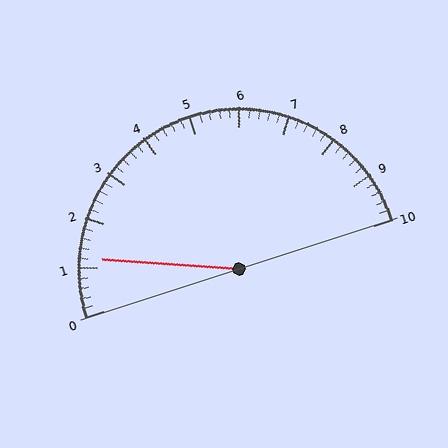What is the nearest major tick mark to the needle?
The nearest major tick mark is 1.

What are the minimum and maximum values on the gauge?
The gauge ranges from 0 to 10.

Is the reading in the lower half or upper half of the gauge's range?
The reading is in the lower half of the range (0 to 10).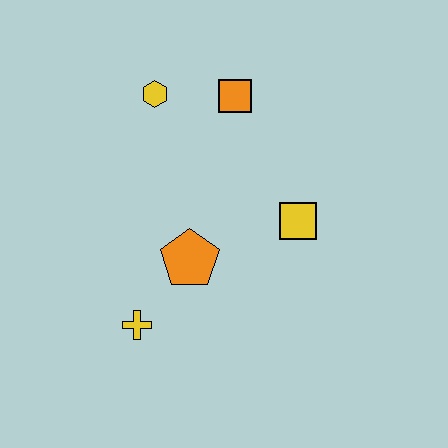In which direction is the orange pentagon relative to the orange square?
The orange pentagon is below the orange square.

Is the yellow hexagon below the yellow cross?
No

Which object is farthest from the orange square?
The yellow cross is farthest from the orange square.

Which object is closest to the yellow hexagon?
The orange square is closest to the yellow hexagon.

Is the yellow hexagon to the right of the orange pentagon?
No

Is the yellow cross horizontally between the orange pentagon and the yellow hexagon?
No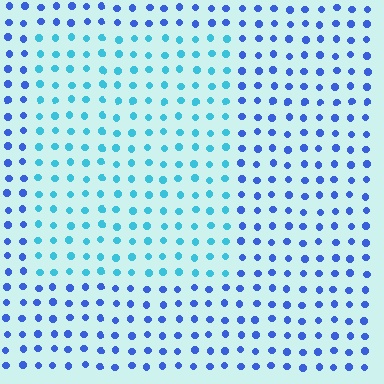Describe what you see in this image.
The image is filled with small blue elements in a uniform arrangement. A rectangle-shaped region is visible where the elements are tinted to a slightly different hue, forming a subtle color boundary.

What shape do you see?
I see a rectangle.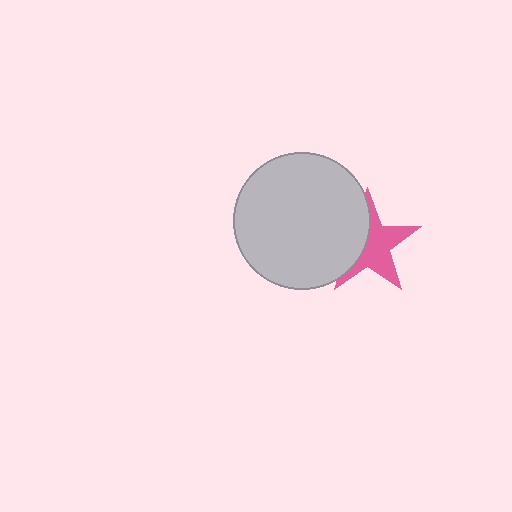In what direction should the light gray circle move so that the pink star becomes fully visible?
The light gray circle should move left. That is the shortest direction to clear the overlap and leave the pink star fully visible.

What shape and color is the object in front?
The object in front is a light gray circle.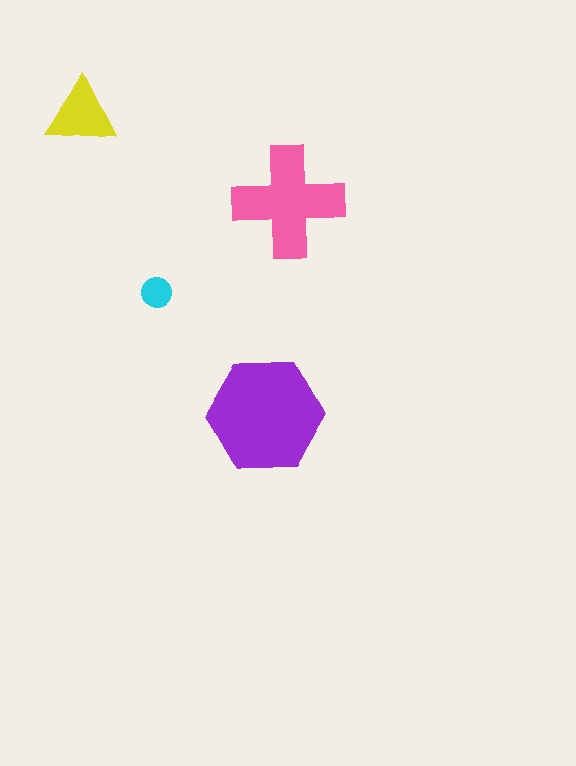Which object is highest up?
The yellow triangle is topmost.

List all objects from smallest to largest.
The cyan circle, the yellow triangle, the pink cross, the purple hexagon.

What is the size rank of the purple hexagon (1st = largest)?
1st.